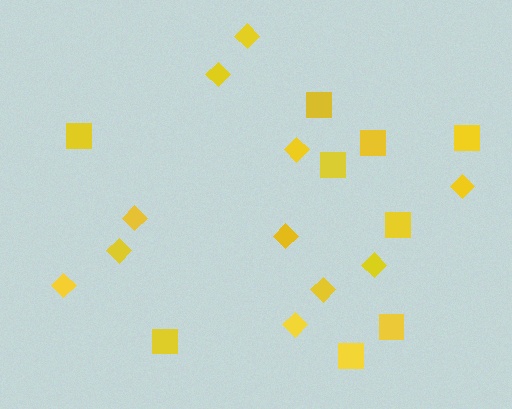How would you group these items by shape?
There are 2 groups: one group of diamonds (11) and one group of squares (9).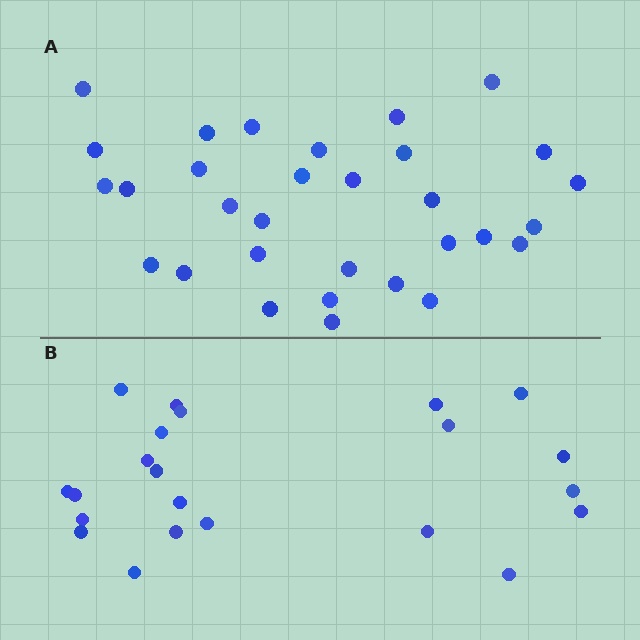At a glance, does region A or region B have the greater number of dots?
Region A (the top region) has more dots.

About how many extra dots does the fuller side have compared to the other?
Region A has roughly 8 or so more dots than region B.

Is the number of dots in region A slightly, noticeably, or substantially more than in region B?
Region A has noticeably more, but not dramatically so. The ratio is roughly 1.4 to 1.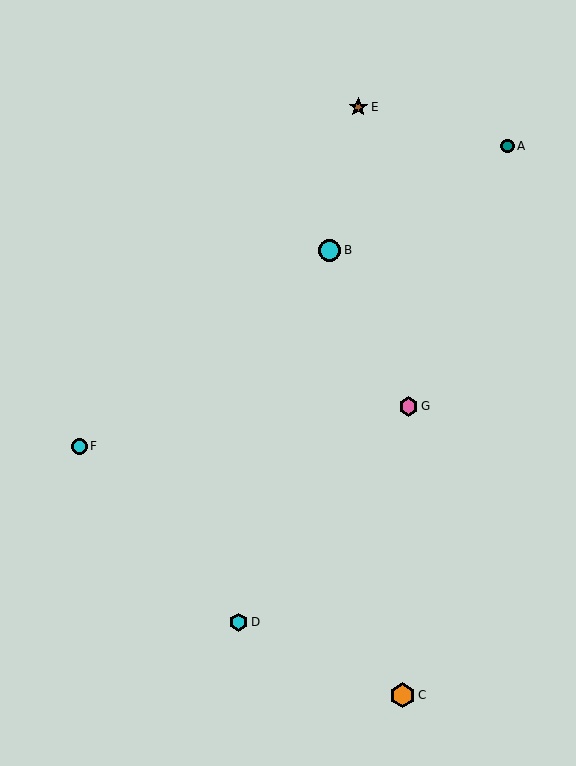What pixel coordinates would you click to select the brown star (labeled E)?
Click at (358, 107) to select the brown star E.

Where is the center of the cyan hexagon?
The center of the cyan hexagon is at (238, 622).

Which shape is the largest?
The orange hexagon (labeled C) is the largest.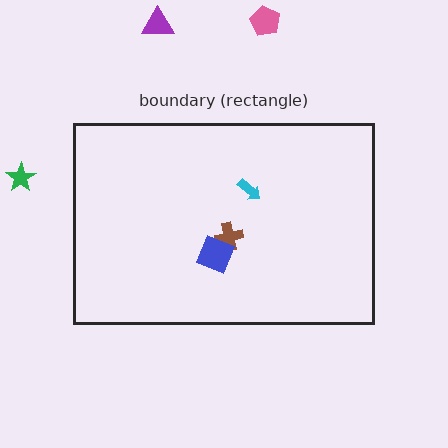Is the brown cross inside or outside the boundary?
Inside.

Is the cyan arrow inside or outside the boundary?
Inside.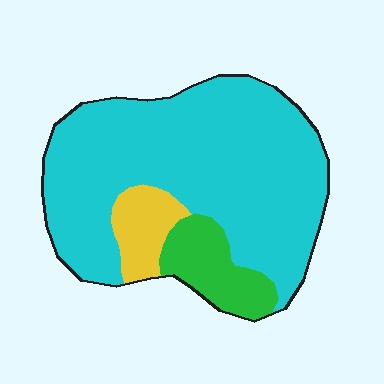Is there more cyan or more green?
Cyan.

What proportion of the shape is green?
Green takes up about one eighth (1/8) of the shape.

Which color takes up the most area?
Cyan, at roughly 80%.